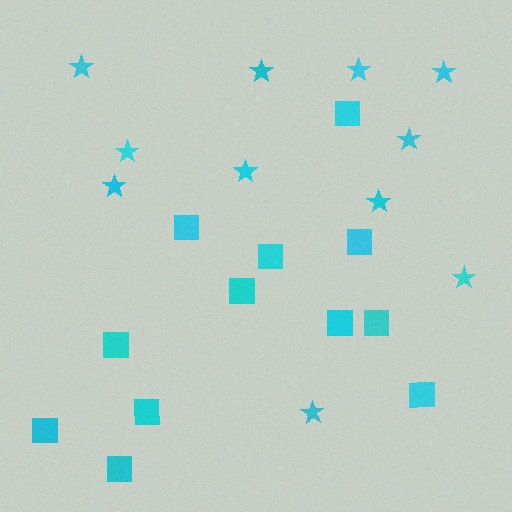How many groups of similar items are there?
There are 2 groups: one group of stars (11) and one group of squares (12).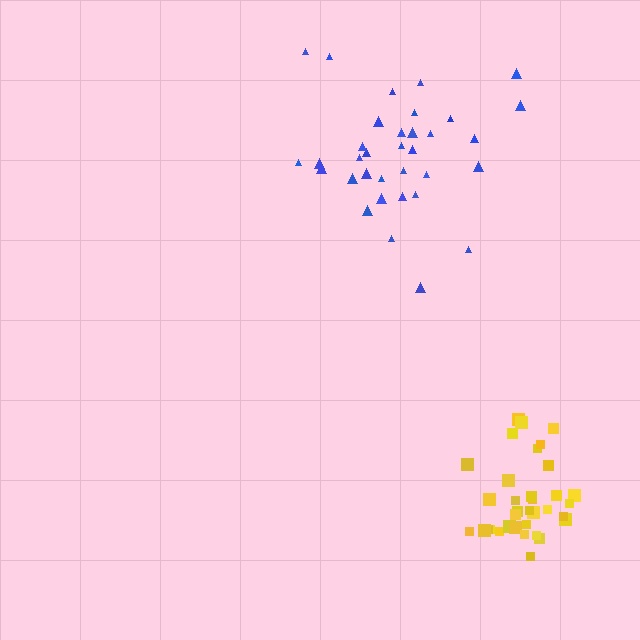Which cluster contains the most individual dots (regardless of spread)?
Yellow (35).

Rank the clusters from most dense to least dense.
yellow, blue.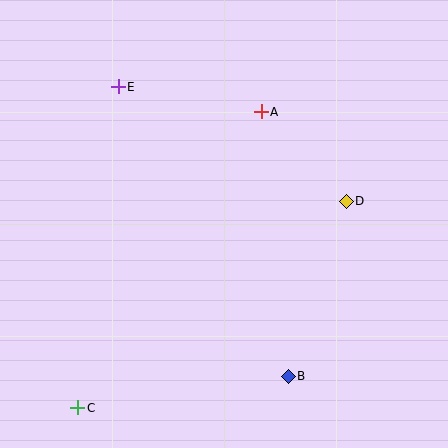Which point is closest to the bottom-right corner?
Point B is closest to the bottom-right corner.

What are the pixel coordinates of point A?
Point A is at (261, 112).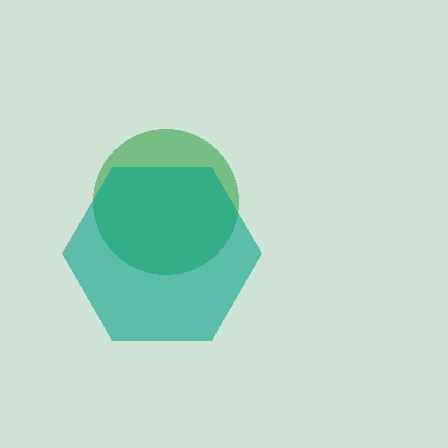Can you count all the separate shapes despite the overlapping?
Yes, there are 2 separate shapes.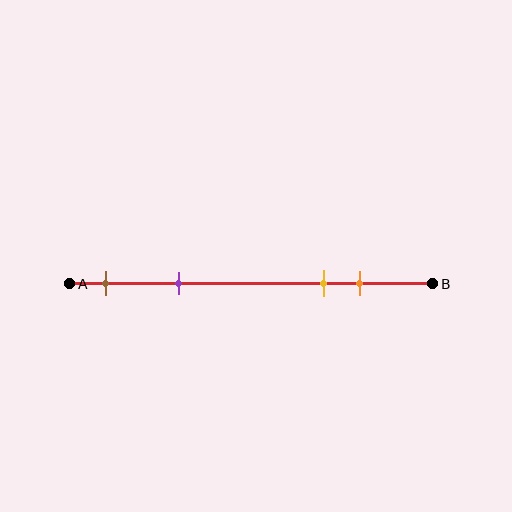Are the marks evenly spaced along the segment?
No, the marks are not evenly spaced.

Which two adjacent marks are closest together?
The yellow and orange marks are the closest adjacent pair.